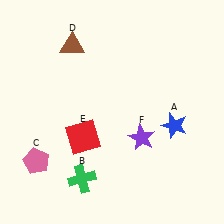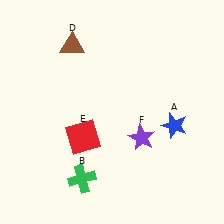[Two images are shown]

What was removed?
The pink pentagon (C) was removed in Image 2.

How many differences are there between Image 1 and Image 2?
There is 1 difference between the two images.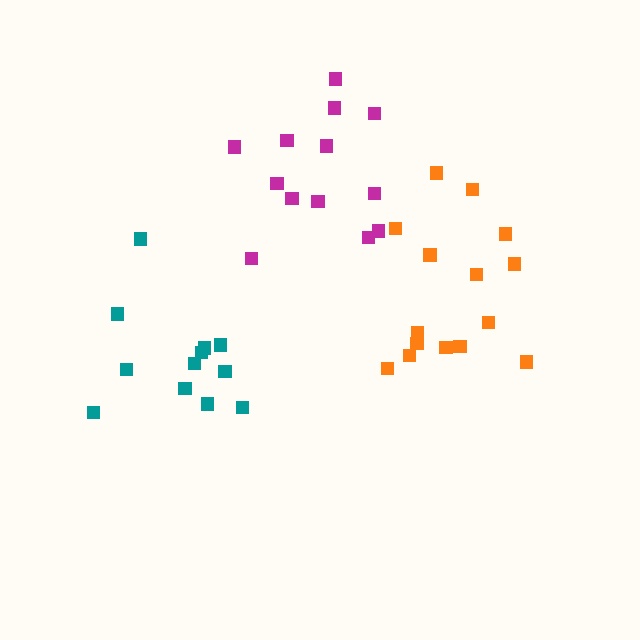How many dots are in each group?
Group 1: 13 dots, Group 2: 12 dots, Group 3: 15 dots (40 total).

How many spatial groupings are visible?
There are 3 spatial groupings.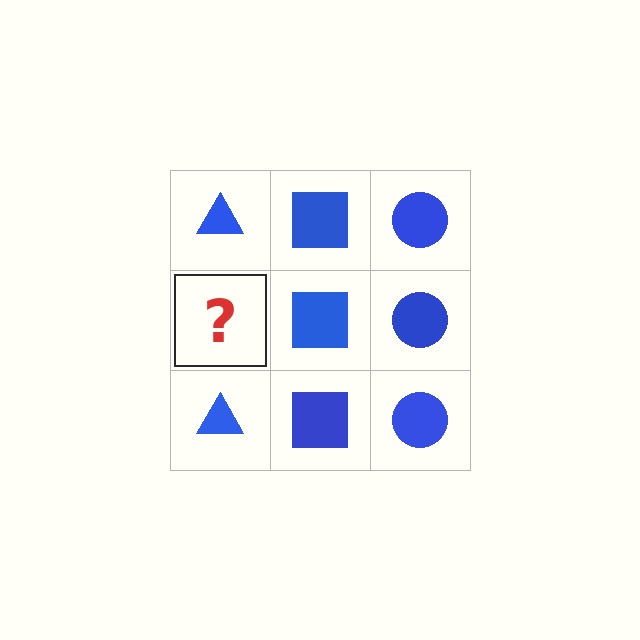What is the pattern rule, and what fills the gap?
The rule is that each column has a consistent shape. The gap should be filled with a blue triangle.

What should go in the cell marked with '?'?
The missing cell should contain a blue triangle.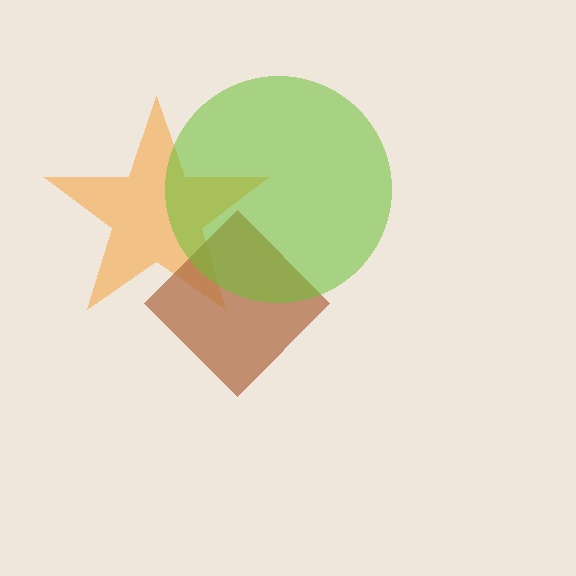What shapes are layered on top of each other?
The layered shapes are: an orange star, a brown diamond, a lime circle.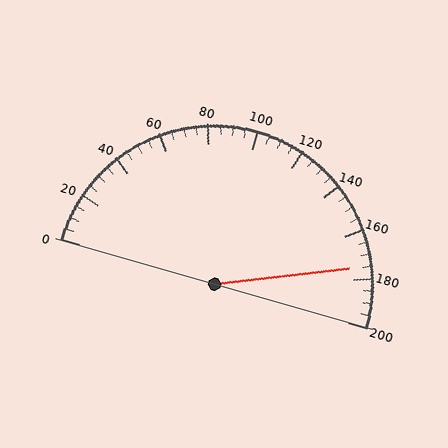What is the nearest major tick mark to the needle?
The nearest major tick mark is 180.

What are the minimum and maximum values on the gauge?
The gauge ranges from 0 to 200.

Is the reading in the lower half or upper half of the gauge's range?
The reading is in the upper half of the range (0 to 200).